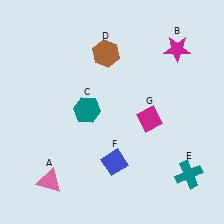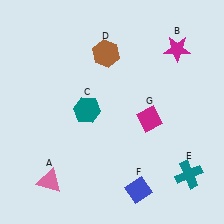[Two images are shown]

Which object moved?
The blue diamond (F) moved down.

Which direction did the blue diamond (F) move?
The blue diamond (F) moved down.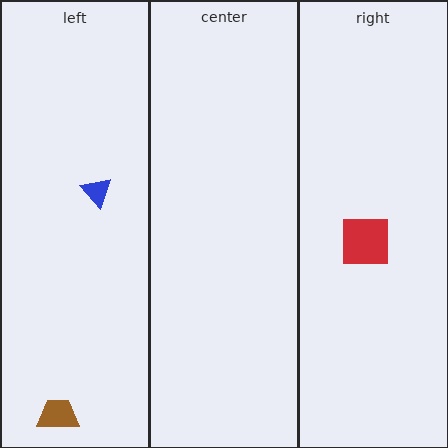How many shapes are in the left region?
2.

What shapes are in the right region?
The red square.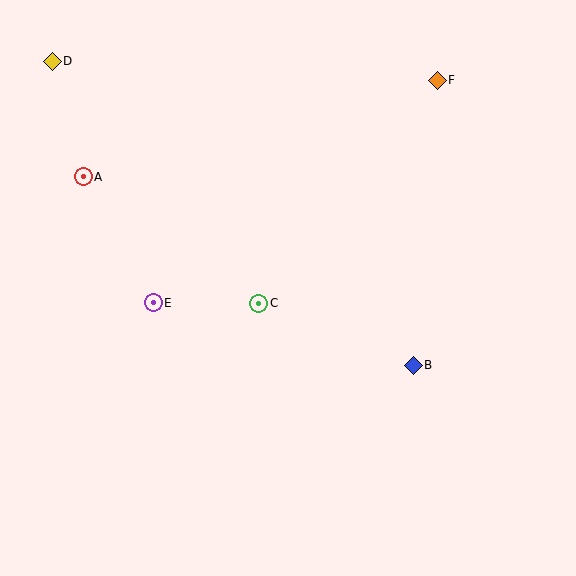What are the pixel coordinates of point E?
Point E is at (153, 303).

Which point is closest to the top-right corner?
Point F is closest to the top-right corner.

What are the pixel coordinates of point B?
Point B is at (413, 365).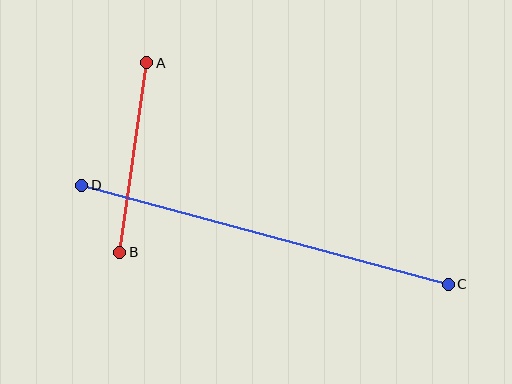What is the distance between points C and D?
The distance is approximately 380 pixels.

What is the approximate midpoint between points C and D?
The midpoint is at approximately (265, 235) pixels.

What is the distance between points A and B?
The distance is approximately 192 pixels.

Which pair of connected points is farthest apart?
Points C and D are farthest apart.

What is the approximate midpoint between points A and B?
The midpoint is at approximately (133, 157) pixels.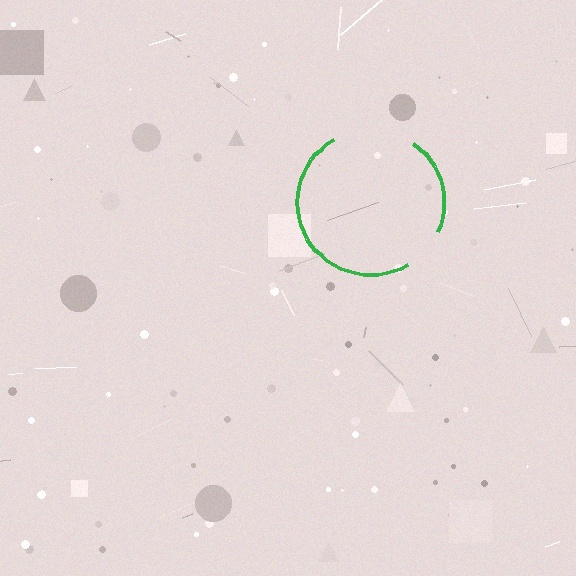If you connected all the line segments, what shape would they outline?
They would outline a circle.